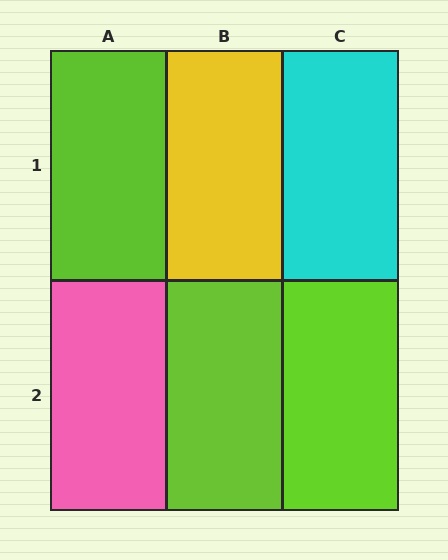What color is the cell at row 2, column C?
Lime.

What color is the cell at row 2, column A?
Pink.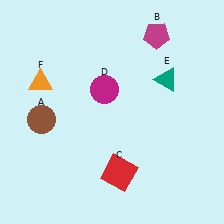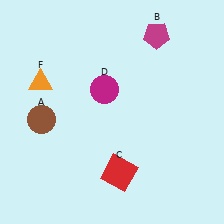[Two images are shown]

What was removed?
The teal triangle (E) was removed in Image 2.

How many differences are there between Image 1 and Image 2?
There is 1 difference between the two images.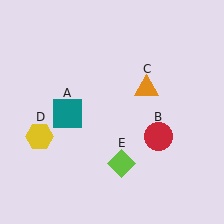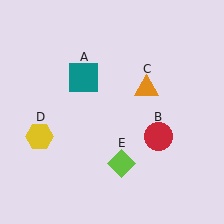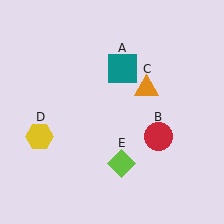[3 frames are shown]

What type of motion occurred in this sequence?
The teal square (object A) rotated clockwise around the center of the scene.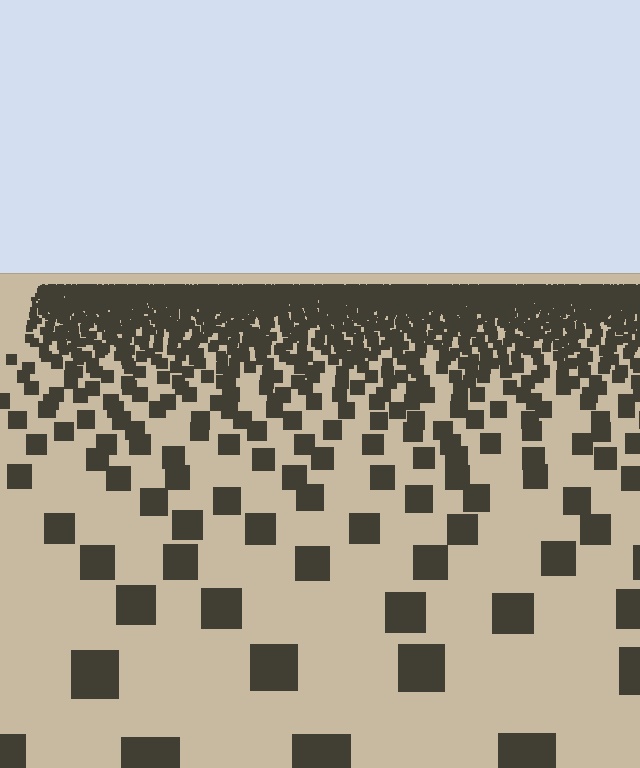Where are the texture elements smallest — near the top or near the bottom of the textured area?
Near the top.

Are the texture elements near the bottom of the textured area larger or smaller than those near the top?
Larger. Near the bottom, elements are closer to the viewer and appear at a bigger on-screen size.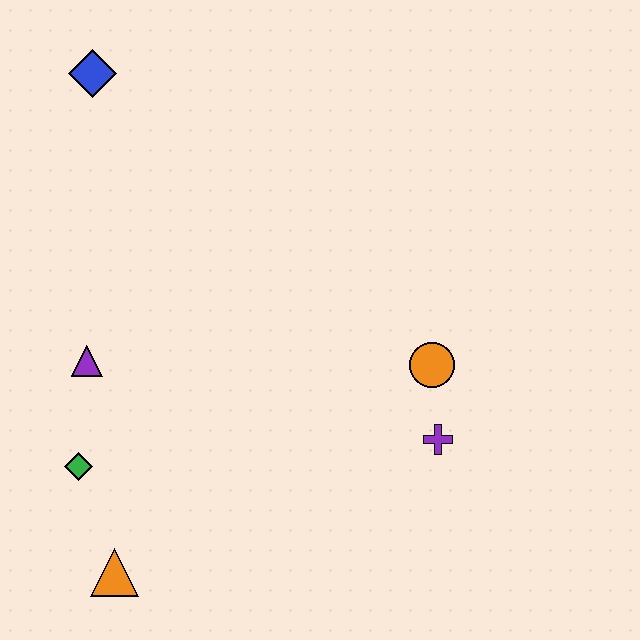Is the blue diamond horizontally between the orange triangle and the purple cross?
No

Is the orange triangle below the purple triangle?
Yes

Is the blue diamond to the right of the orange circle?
No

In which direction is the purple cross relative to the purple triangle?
The purple cross is to the right of the purple triangle.